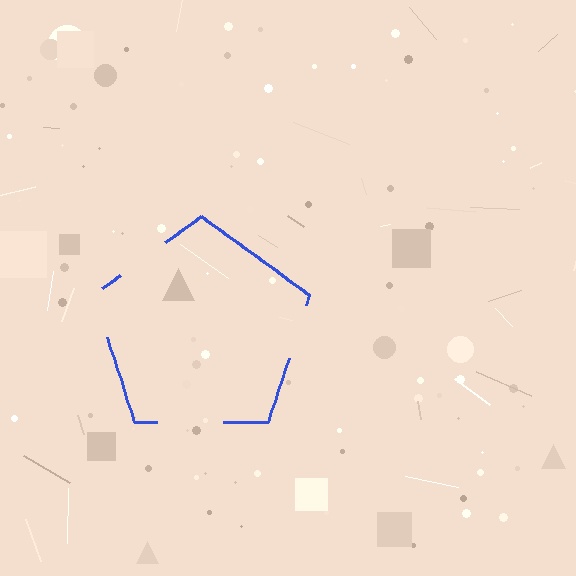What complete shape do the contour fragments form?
The contour fragments form a pentagon.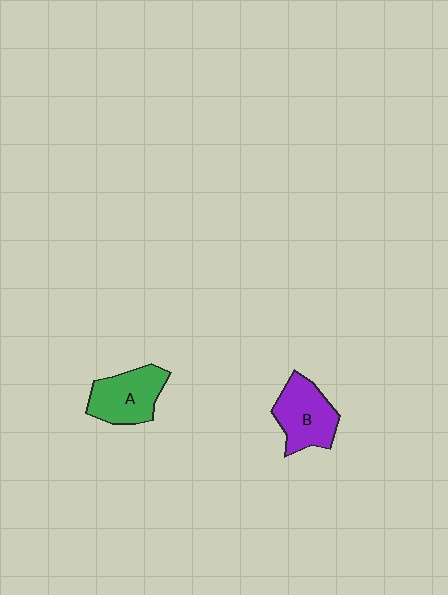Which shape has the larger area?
Shape B (purple).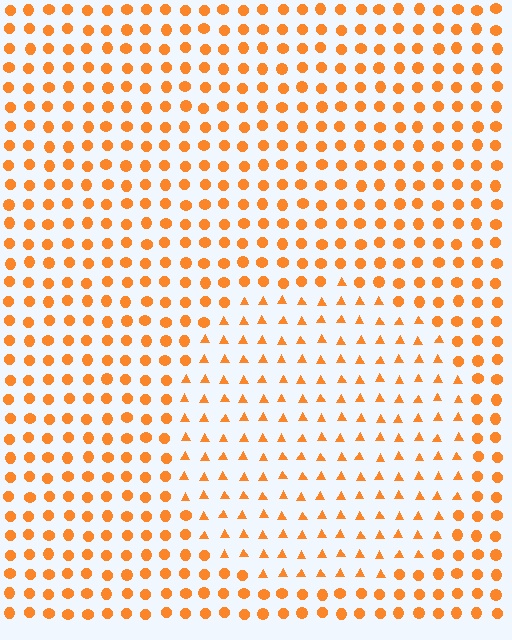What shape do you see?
I see a circle.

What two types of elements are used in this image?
The image uses triangles inside the circle region and circles outside it.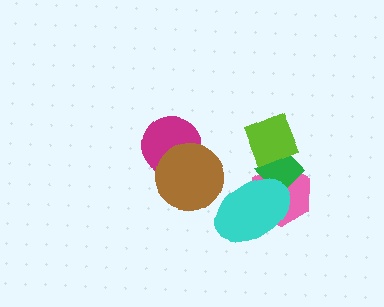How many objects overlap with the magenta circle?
1 object overlaps with the magenta circle.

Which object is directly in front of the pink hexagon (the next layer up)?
The green diamond is directly in front of the pink hexagon.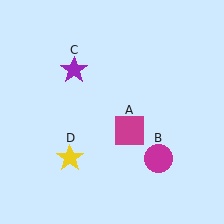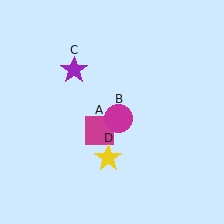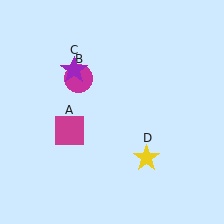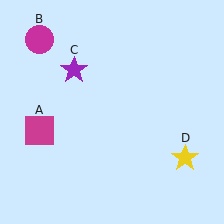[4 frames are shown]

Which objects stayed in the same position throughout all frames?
Purple star (object C) remained stationary.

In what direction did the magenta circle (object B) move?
The magenta circle (object B) moved up and to the left.